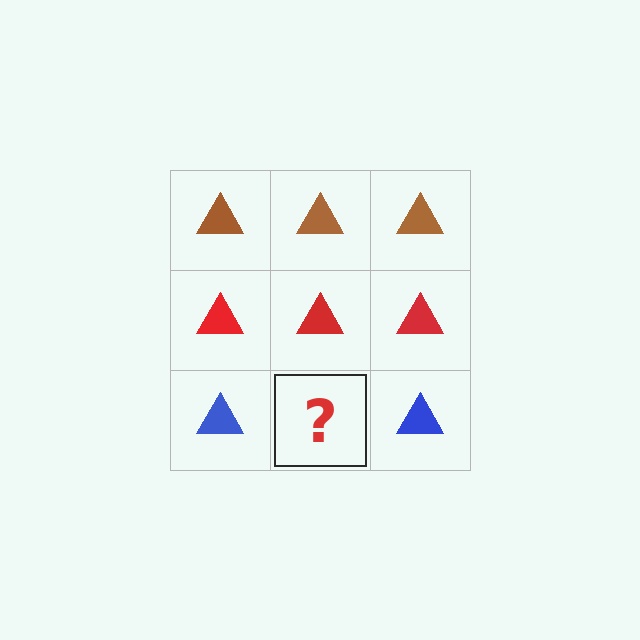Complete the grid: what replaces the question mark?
The question mark should be replaced with a blue triangle.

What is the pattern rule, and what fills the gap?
The rule is that each row has a consistent color. The gap should be filled with a blue triangle.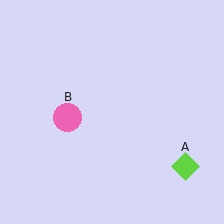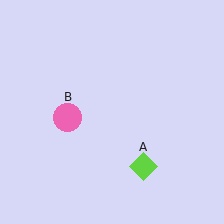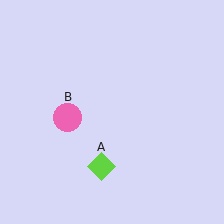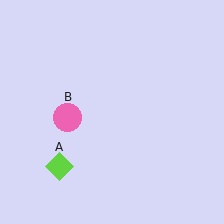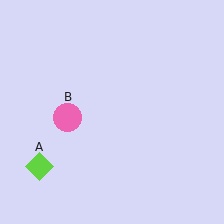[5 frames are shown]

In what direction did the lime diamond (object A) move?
The lime diamond (object A) moved left.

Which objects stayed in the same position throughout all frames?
Pink circle (object B) remained stationary.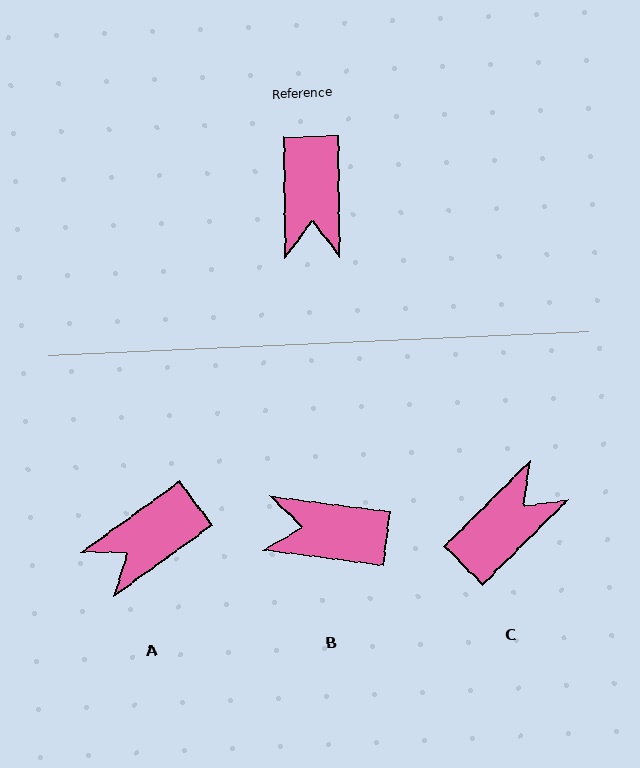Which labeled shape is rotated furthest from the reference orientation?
C, about 134 degrees away.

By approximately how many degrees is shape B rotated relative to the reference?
Approximately 98 degrees clockwise.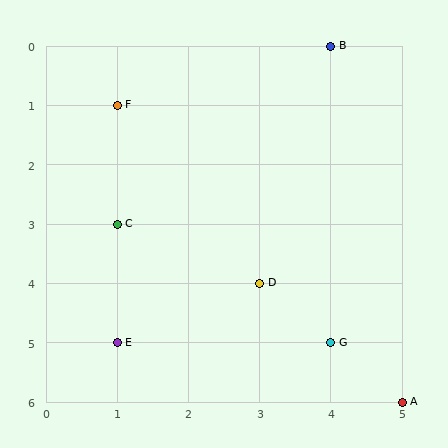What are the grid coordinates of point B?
Point B is at grid coordinates (4, 0).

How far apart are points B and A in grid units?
Points B and A are 1 column and 6 rows apart (about 6.1 grid units diagonally).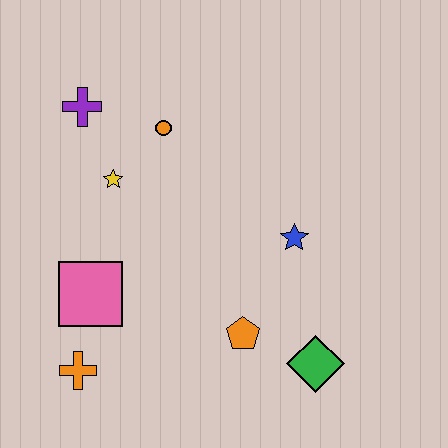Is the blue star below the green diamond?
No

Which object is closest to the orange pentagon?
The green diamond is closest to the orange pentagon.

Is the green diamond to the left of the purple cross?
No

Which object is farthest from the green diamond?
The purple cross is farthest from the green diamond.